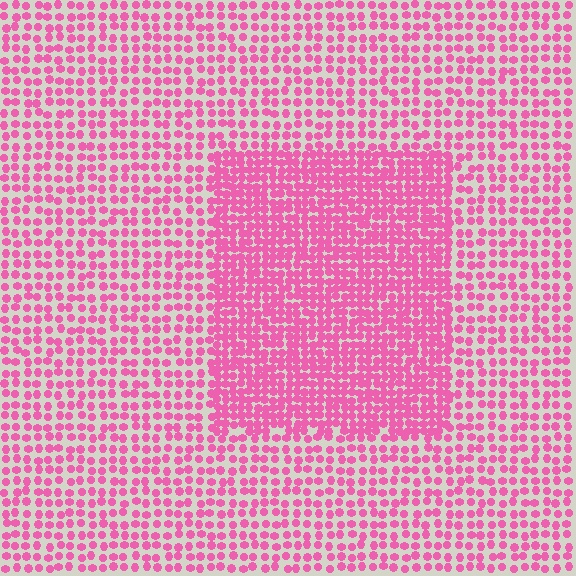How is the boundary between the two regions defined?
The boundary is defined by a change in element density (approximately 1.9x ratio). All elements are the same color, size, and shape.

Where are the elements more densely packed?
The elements are more densely packed inside the rectangle boundary.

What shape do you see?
I see a rectangle.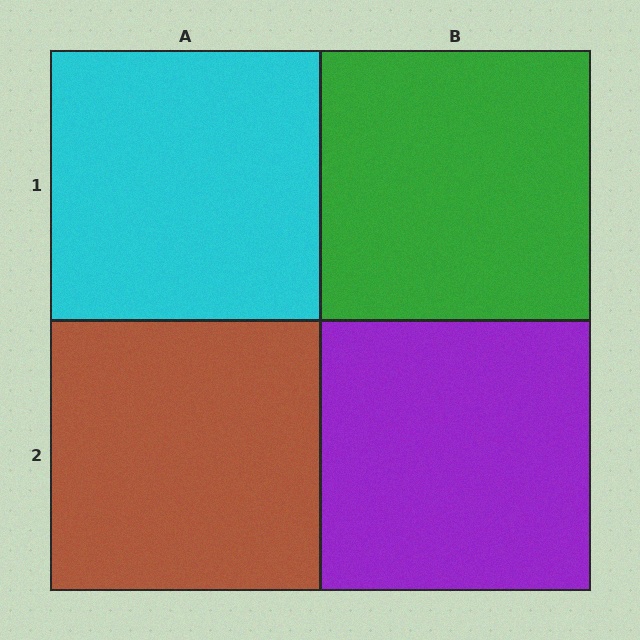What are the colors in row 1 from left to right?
Cyan, green.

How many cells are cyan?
1 cell is cyan.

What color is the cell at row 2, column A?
Brown.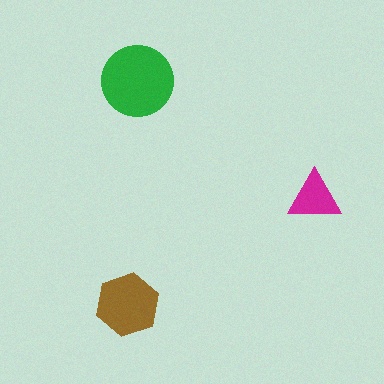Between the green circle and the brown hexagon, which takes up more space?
The green circle.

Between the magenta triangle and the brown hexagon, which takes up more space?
The brown hexagon.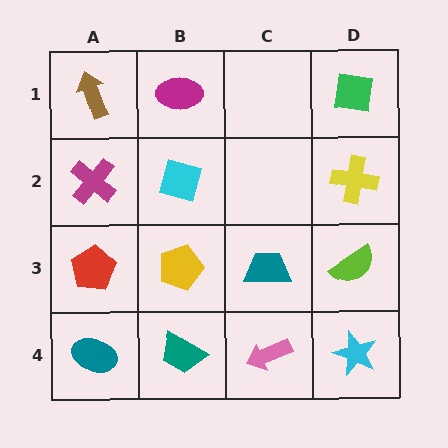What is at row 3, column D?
A lime semicircle.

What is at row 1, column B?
A magenta ellipse.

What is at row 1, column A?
A brown arrow.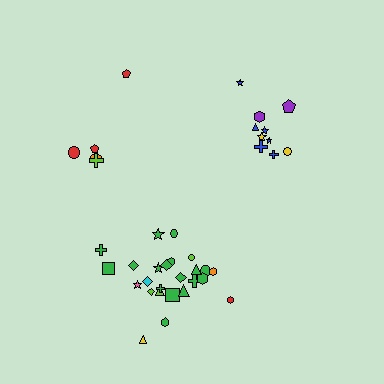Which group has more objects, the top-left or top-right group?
The top-right group.